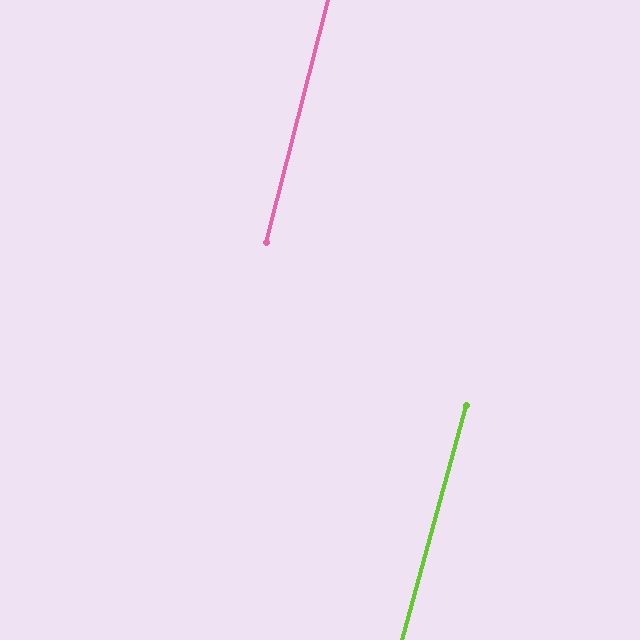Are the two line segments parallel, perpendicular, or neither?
Parallel — their directions differ by only 1.0°.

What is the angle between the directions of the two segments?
Approximately 1 degree.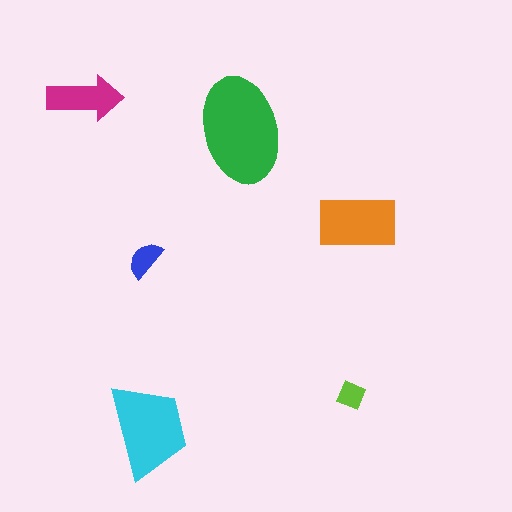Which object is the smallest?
The lime diamond.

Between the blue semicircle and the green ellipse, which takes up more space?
The green ellipse.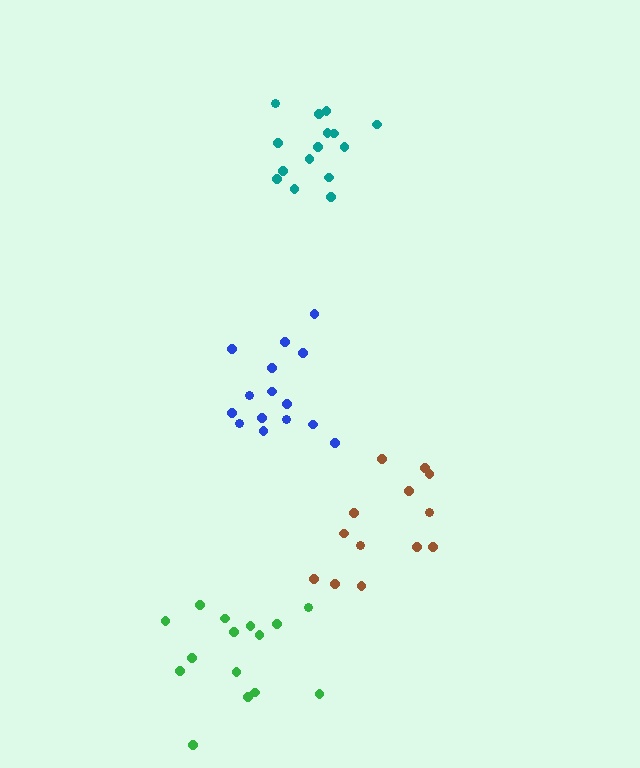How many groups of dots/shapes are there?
There are 4 groups.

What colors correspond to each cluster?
The clusters are colored: blue, brown, green, teal.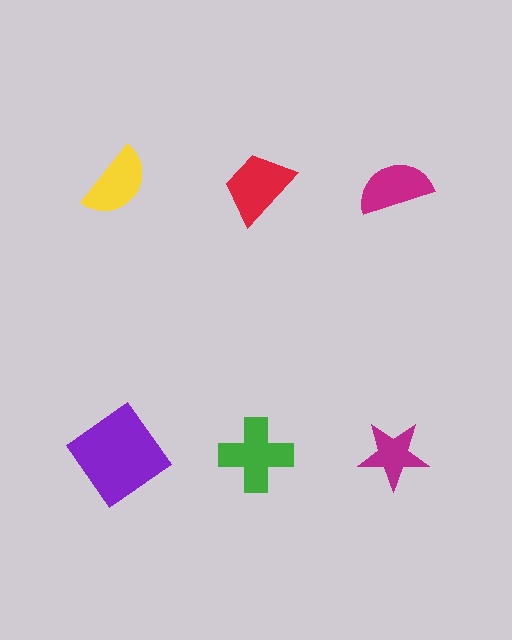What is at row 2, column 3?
A magenta star.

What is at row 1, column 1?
A yellow semicircle.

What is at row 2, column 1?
A purple diamond.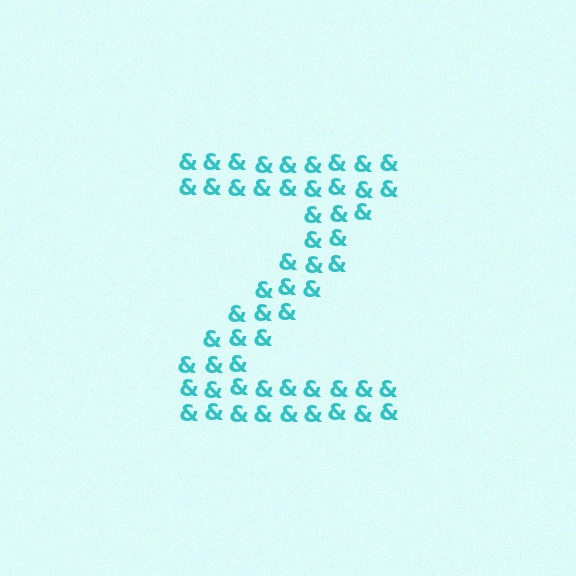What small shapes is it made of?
It is made of small ampersands.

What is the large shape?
The large shape is the letter Z.